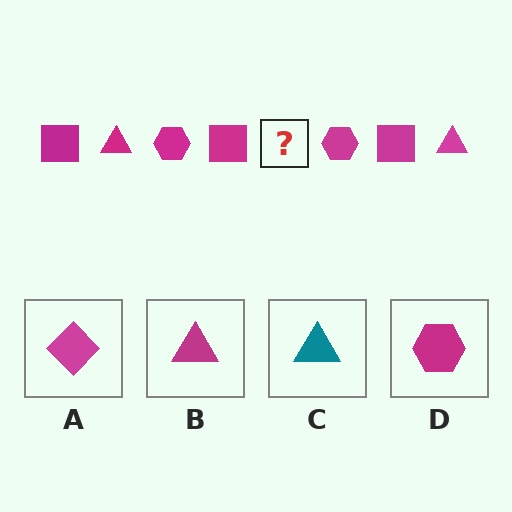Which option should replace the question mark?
Option B.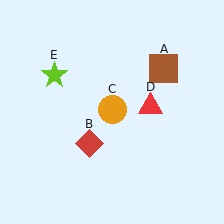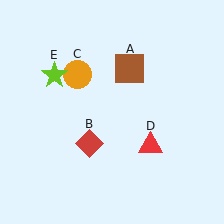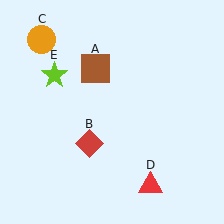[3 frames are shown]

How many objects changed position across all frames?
3 objects changed position: brown square (object A), orange circle (object C), red triangle (object D).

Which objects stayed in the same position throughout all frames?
Red diamond (object B) and lime star (object E) remained stationary.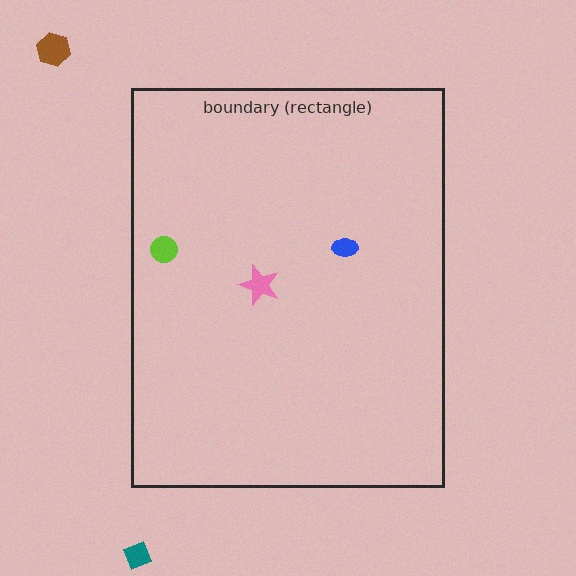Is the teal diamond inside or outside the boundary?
Outside.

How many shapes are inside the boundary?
3 inside, 2 outside.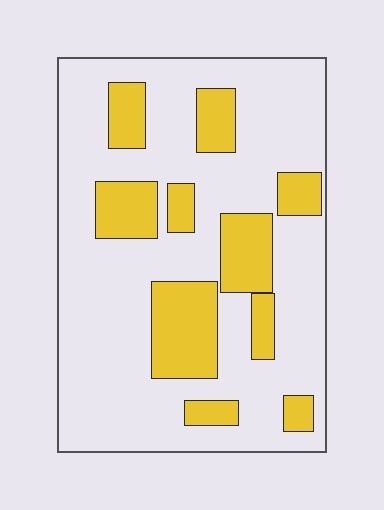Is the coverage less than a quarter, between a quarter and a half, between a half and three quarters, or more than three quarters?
Between a quarter and a half.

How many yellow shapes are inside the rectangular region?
10.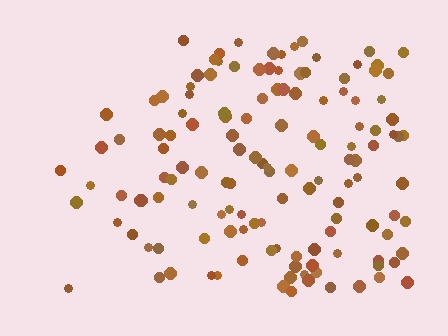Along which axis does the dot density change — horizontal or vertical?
Horizontal.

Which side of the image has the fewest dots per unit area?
The left.